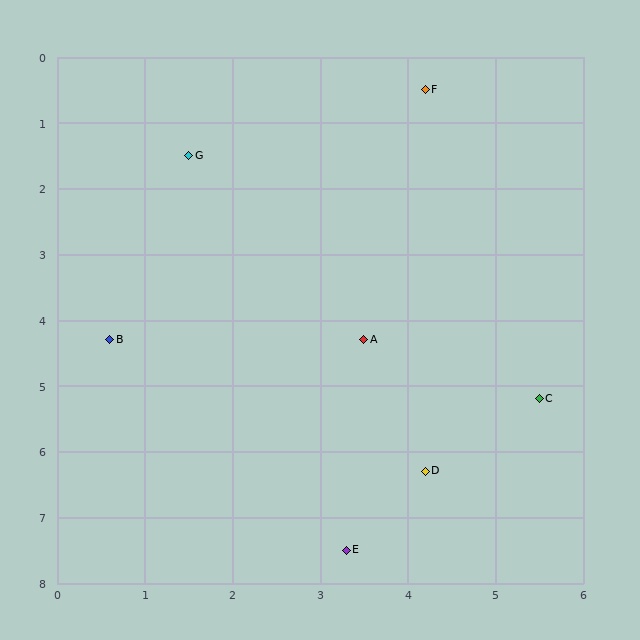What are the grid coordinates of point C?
Point C is at approximately (5.5, 5.2).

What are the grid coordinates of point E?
Point E is at approximately (3.3, 7.5).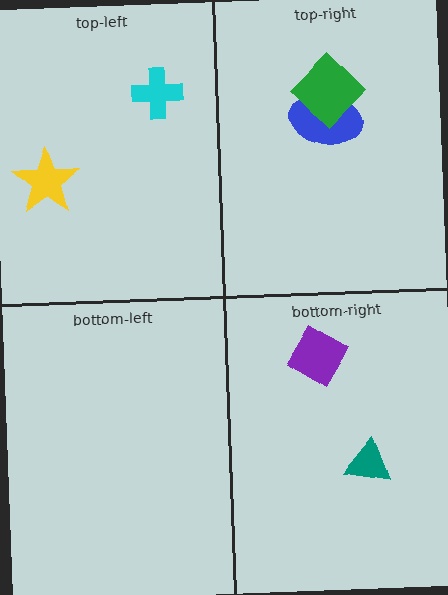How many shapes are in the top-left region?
2.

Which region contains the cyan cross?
The top-left region.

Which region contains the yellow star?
The top-left region.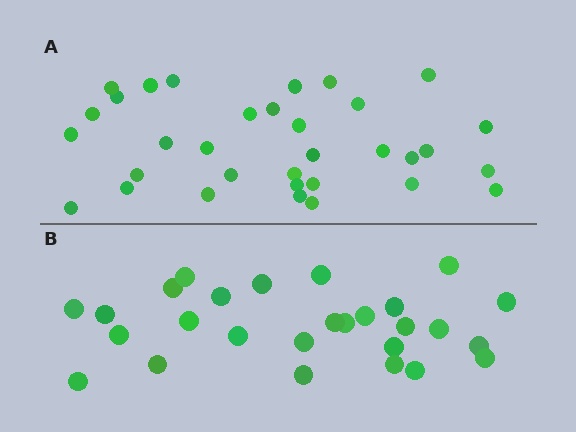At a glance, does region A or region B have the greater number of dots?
Region A (the top region) has more dots.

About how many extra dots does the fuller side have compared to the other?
Region A has about 6 more dots than region B.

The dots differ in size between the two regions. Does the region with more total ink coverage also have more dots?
No. Region B has more total ink coverage because its dots are larger, but region A actually contains more individual dots. Total area can be misleading — the number of items is what matters here.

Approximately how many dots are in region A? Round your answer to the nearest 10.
About 30 dots. (The exact count is 33, which rounds to 30.)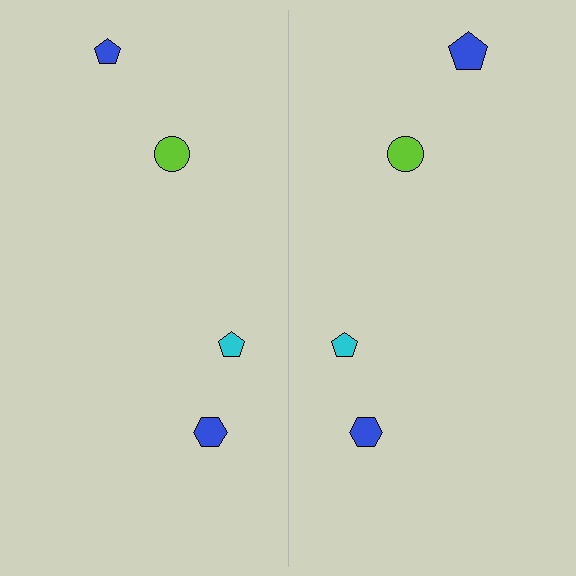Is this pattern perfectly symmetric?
No, the pattern is not perfectly symmetric. The blue pentagon on the right side has a different size than its mirror counterpart.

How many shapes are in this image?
There are 8 shapes in this image.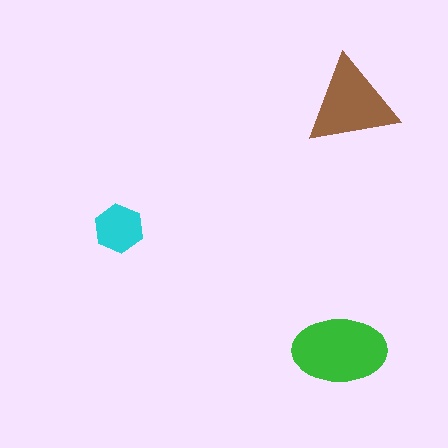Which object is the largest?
The green ellipse.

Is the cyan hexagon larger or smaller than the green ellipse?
Smaller.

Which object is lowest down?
The green ellipse is bottommost.